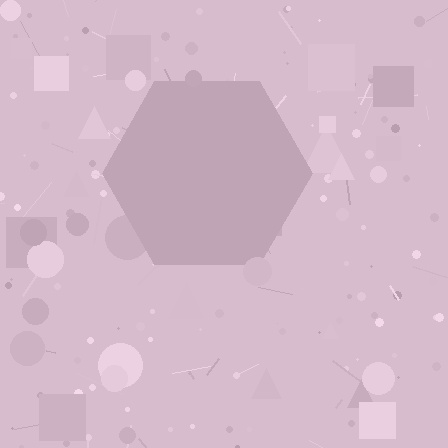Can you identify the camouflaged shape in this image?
The camouflaged shape is a hexagon.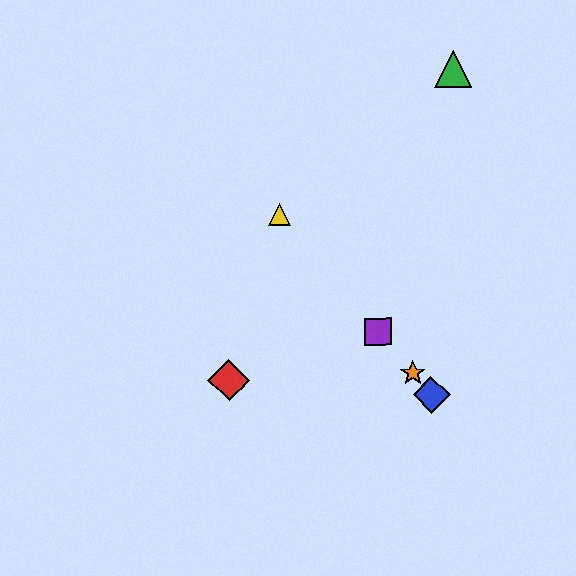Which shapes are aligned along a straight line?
The blue diamond, the yellow triangle, the purple square, the orange star are aligned along a straight line.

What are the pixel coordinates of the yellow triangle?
The yellow triangle is at (279, 215).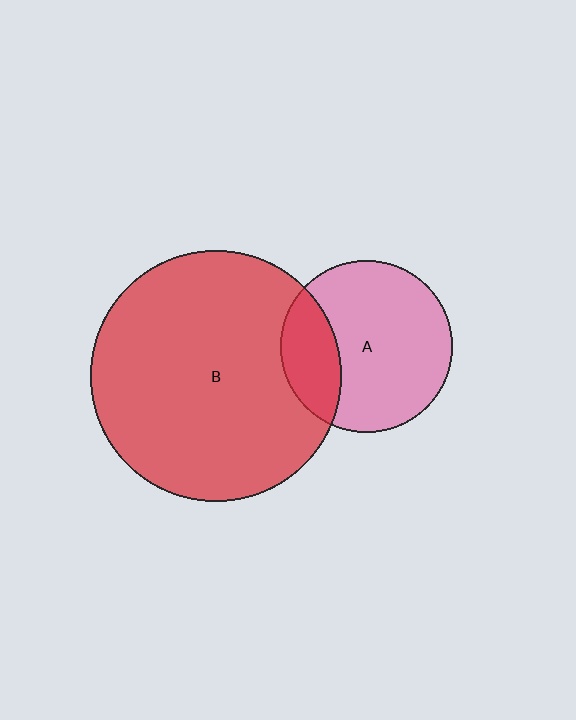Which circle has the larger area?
Circle B (red).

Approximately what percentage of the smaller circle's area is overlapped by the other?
Approximately 25%.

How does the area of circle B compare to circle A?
Approximately 2.1 times.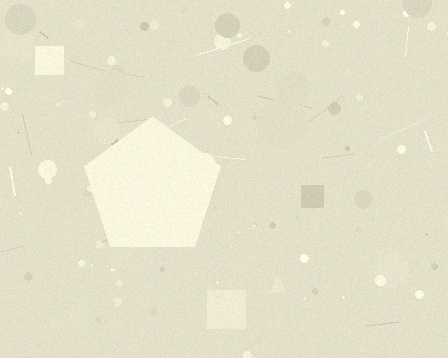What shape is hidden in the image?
A pentagon is hidden in the image.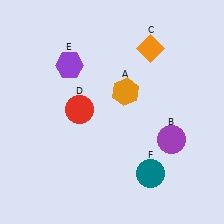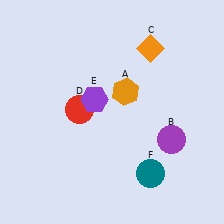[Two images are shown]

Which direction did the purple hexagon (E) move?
The purple hexagon (E) moved down.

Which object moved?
The purple hexagon (E) moved down.